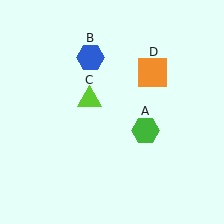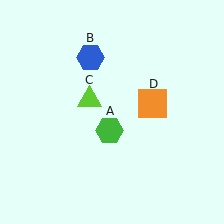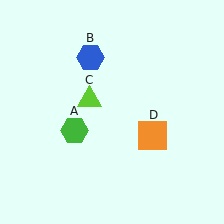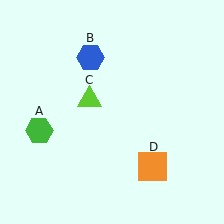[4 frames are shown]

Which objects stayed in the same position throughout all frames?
Blue hexagon (object B) and lime triangle (object C) remained stationary.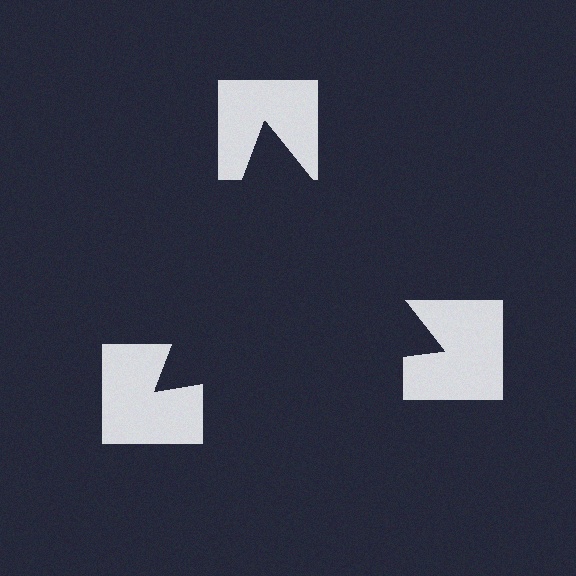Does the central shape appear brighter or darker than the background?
It typically appears slightly darker than the background, even though no actual brightness change is drawn.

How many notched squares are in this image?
There are 3 — one at each vertex of the illusory triangle.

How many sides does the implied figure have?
3 sides.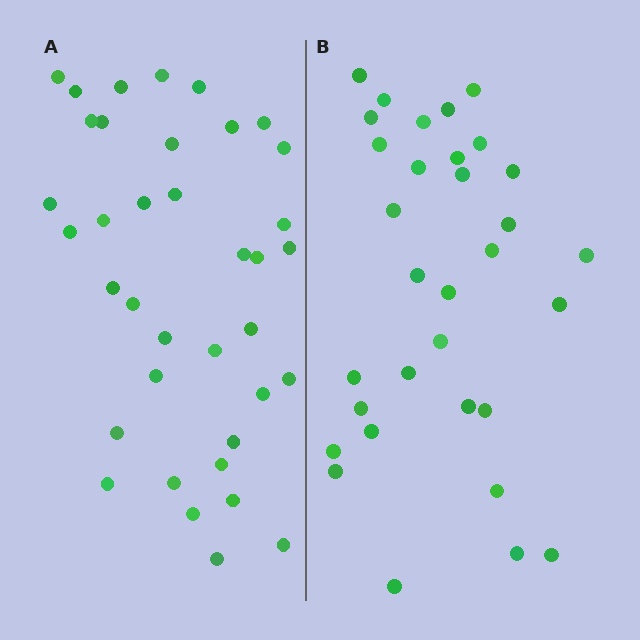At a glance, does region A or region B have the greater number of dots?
Region A (the left region) has more dots.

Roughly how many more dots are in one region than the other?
Region A has about 5 more dots than region B.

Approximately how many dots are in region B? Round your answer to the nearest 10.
About 30 dots. (The exact count is 32, which rounds to 30.)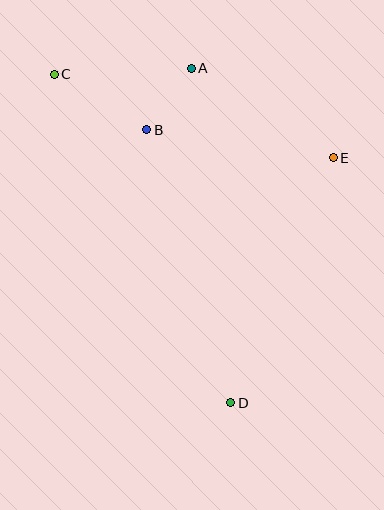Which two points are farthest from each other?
Points C and D are farthest from each other.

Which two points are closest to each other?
Points A and B are closest to each other.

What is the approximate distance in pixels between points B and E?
The distance between B and E is approximately 189 pixels.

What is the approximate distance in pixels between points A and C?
The distance between A and C is approximately 137 pixels.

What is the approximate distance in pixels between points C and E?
The distance between C and E is approximately 291 pixels.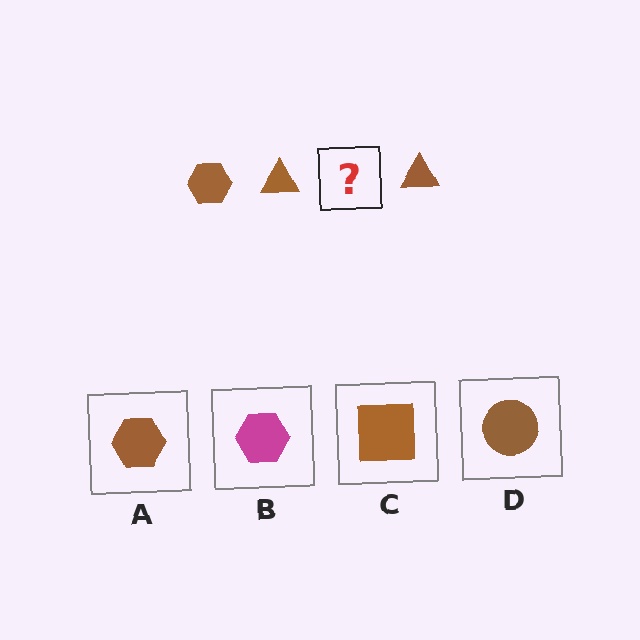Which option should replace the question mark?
Option A.